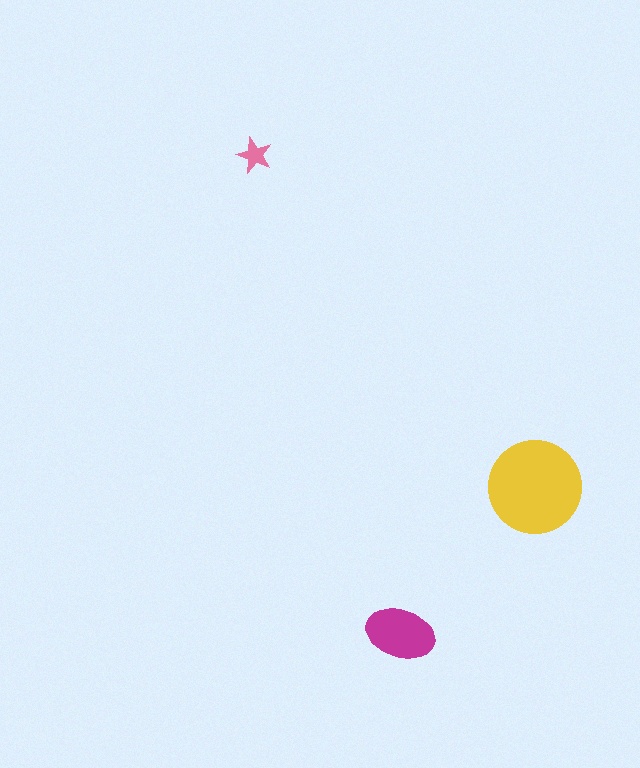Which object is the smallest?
The pink star.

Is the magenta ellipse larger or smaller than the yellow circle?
Smaller.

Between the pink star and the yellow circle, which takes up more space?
The yellow circle.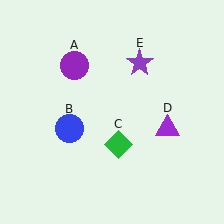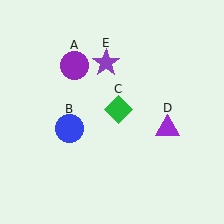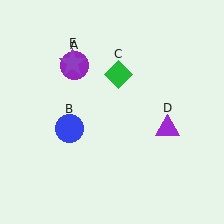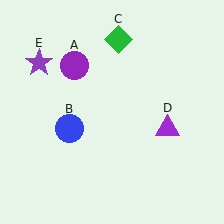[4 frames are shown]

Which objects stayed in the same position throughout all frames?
Purple circle (object A) and blue circle (object B) and purple triangle (object D) remained stationary.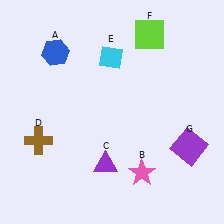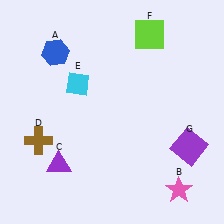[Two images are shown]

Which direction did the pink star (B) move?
The pink star (B) moved right.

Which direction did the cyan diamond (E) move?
The cyan diamond (E) moved left.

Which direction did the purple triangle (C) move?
The purple triangle (C) moved left.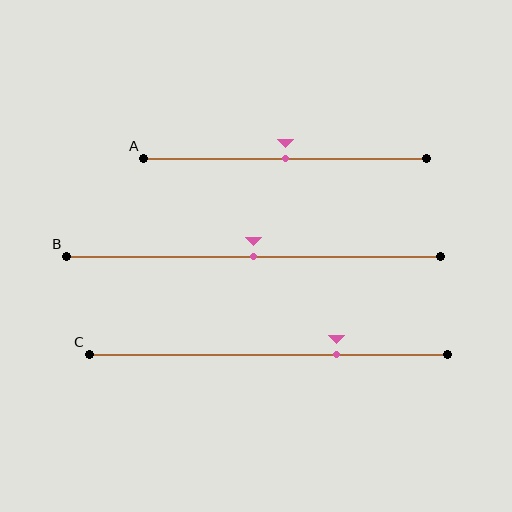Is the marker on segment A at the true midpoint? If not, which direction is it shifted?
Yes, the marker on segment A is at the true midpoint.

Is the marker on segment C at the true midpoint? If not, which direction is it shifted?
No, the marker on segment C is shifted to the right by about 19% of the segment length.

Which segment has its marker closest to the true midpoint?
Segment A has its marker closest to the true midpoint.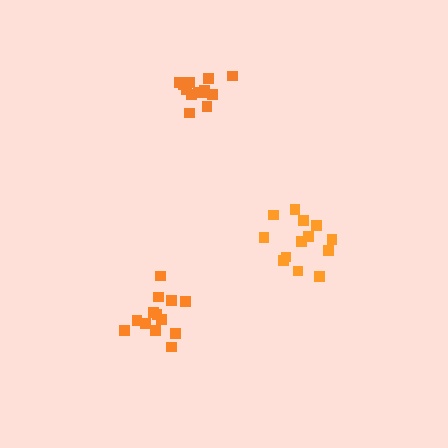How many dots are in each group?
Group 1: 13 dots, Group 2: 13 dots, Group 3: 14 dots (40 total).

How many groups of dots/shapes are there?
There are 3 groups.